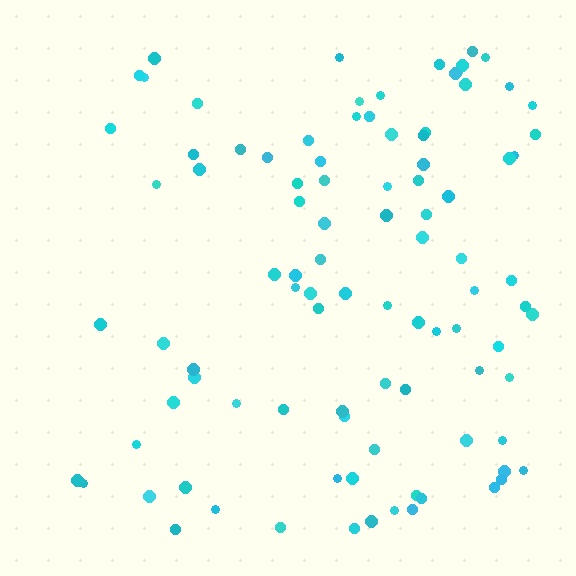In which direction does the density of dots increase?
From left to right, with the right side densest.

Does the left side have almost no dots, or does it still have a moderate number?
Still a moderate number, just noticeably fewer than the right.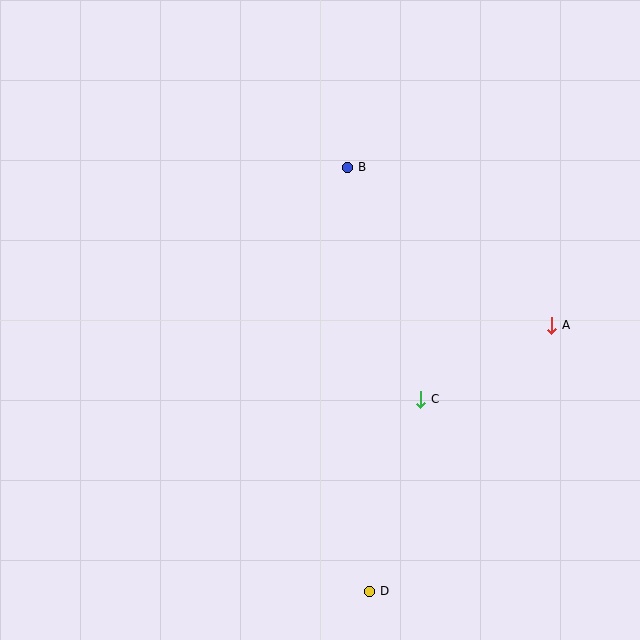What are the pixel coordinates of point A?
Point A is at (552, 325).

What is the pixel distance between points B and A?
The distance between B and A is 258 pixels.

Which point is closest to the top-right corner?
Point B is closest to the top-right corner.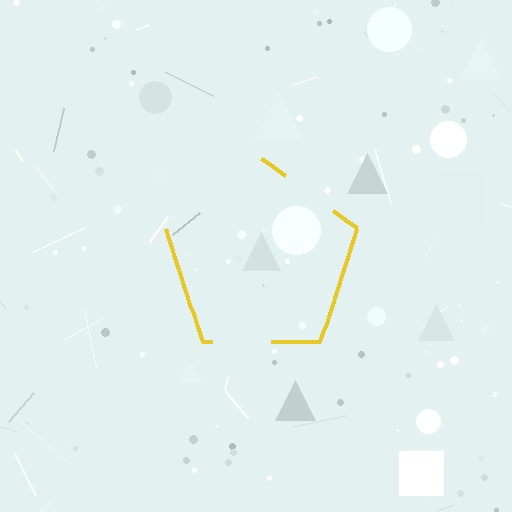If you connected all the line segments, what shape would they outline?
They would outline a pentagon.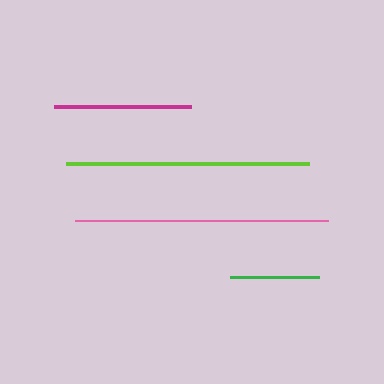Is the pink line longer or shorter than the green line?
The pink line is longer than the green line.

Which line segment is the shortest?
The green line is the shortest at approximately 89 pixels.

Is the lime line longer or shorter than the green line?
The lime line is longer than the green line.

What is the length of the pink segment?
The pink segment is approximately 253 pixels long.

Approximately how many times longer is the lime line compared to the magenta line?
The lime line is approximately 1.8 times the length of the magenta line.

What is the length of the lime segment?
The lime segment is approximately 243 pixels long.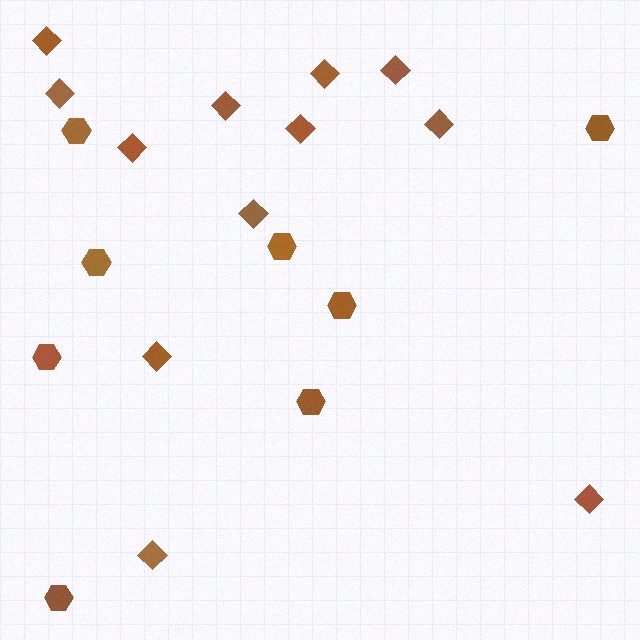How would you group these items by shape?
There are 2 groups: one group of diamonds (12) and one group of hexagons (8).